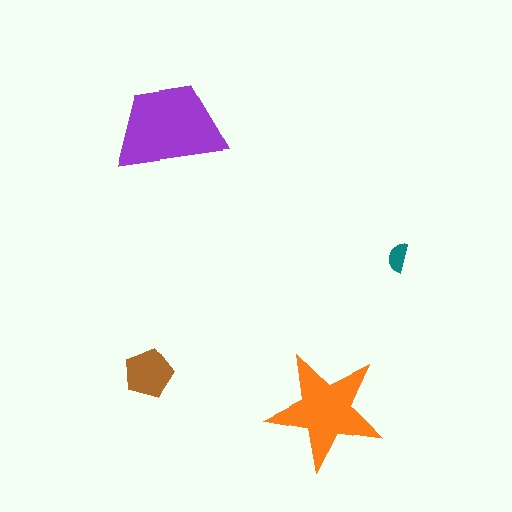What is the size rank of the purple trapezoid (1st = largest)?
1st.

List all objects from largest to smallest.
The purple trapezoid, the orange star, the brown pentagon, the teal semicircle.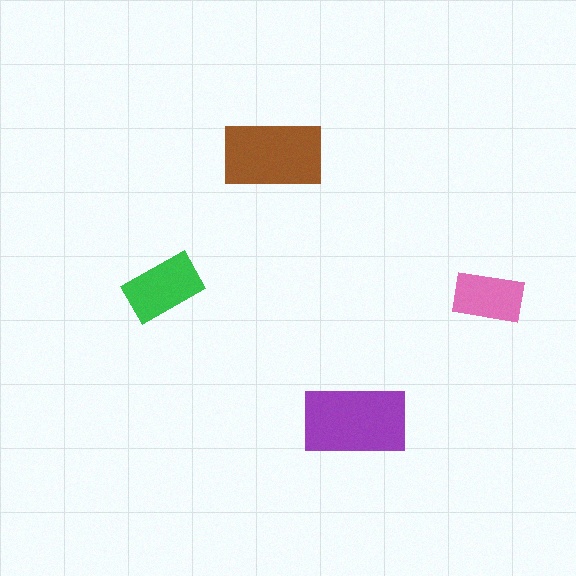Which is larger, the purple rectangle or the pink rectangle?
The purple one.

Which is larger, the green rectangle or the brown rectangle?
The brown one.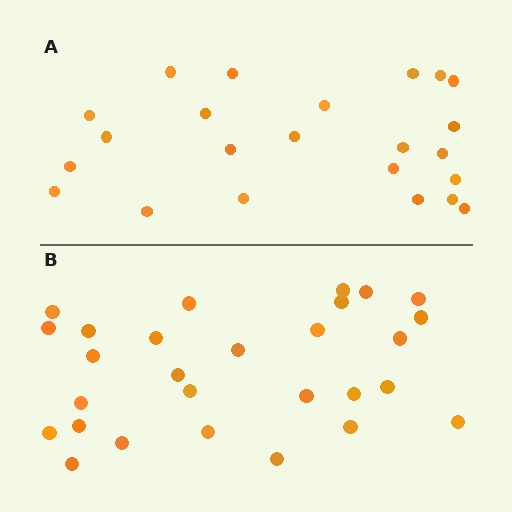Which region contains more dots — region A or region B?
Region B (the bottom region) has more dots.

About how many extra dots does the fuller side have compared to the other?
Region B has about 5 more dots than region A.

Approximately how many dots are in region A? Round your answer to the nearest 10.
About 20 dots. (The exact count is 23, which rounds to 20.)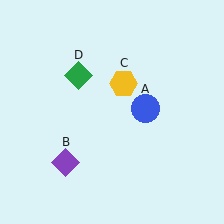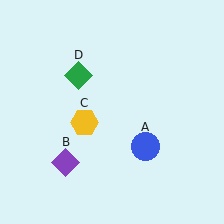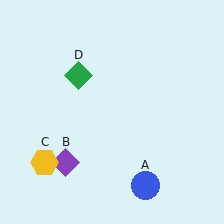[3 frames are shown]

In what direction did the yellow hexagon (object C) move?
The yellow hexagon (object C) moved down and to the left.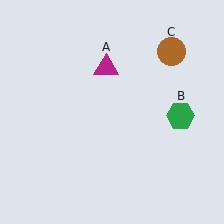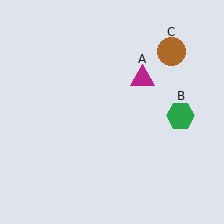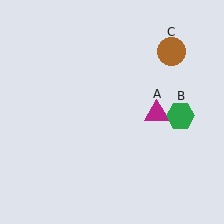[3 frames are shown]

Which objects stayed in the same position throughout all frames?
Green hexagon (object B) and brown circle (object C) remained stationary.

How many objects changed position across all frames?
1 object changed position: magenta triangle (object A).